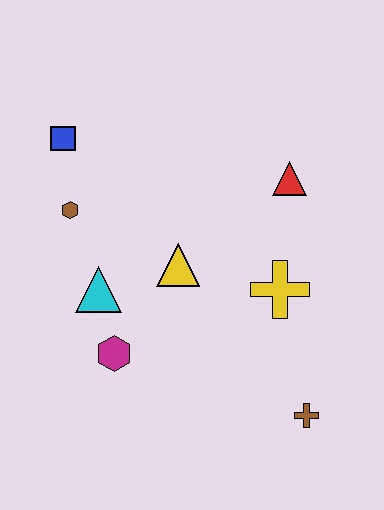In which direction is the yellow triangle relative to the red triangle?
The yellow triangle is to the left of the red triangle.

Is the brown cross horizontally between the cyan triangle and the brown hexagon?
No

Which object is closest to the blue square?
The brown hexagon is closest to the blue square.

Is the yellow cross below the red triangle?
Yes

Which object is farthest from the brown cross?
The blue square is farthest from the brown cross.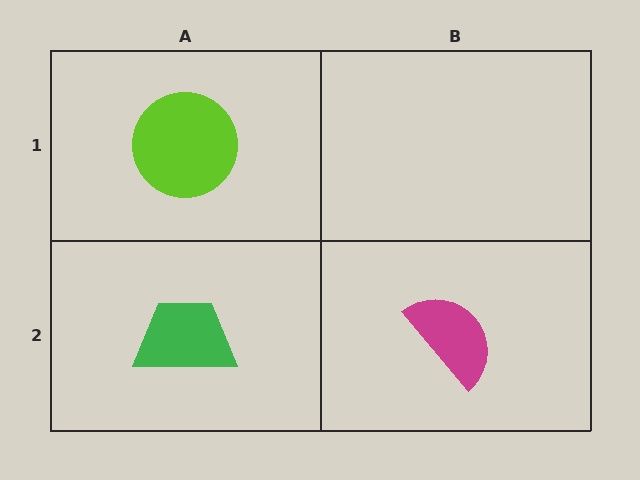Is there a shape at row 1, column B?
No, that cell is empty.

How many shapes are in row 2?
2 shapes.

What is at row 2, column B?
A magenta semicircle.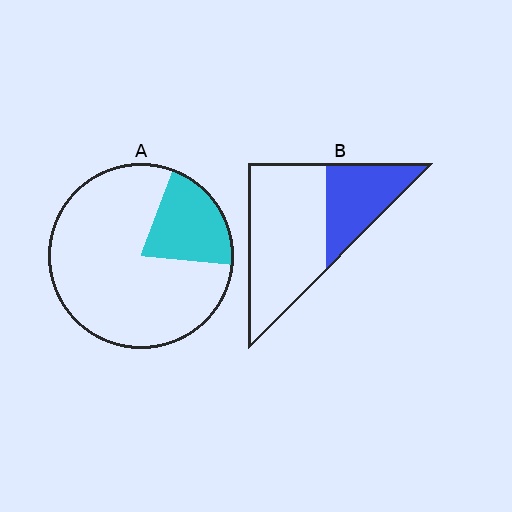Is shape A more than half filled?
No.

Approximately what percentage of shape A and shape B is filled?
A is approximately 20% and B is approximately 35%.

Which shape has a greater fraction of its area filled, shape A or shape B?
Shape B.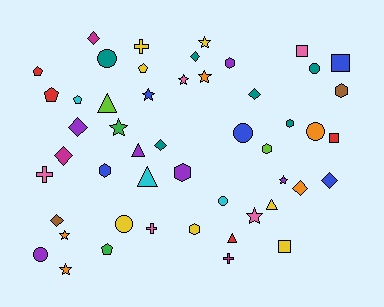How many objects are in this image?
There are 50 objects.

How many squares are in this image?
There are 4 squares.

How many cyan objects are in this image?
There are 3 cyan objects.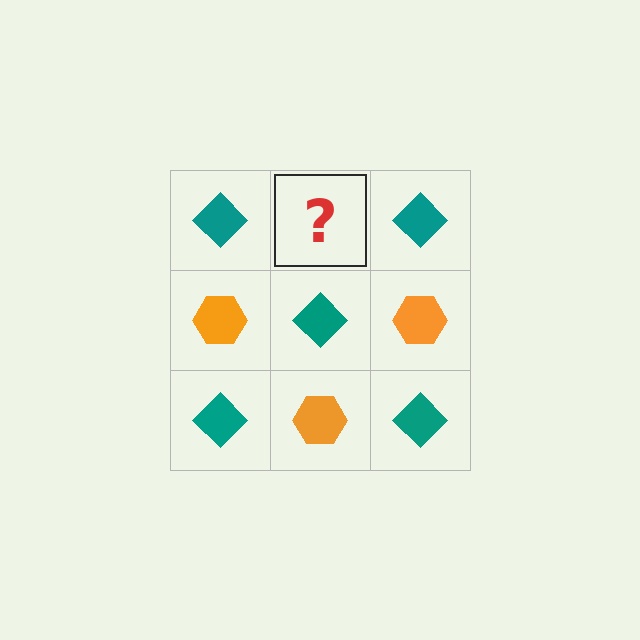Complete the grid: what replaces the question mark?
The question mark should be replaced with an orange hexagon.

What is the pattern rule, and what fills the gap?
The rule is that it alternates teal diamond and orange hexagon in a checkerboard pattern. The gap should be filled with an orange hexagon.